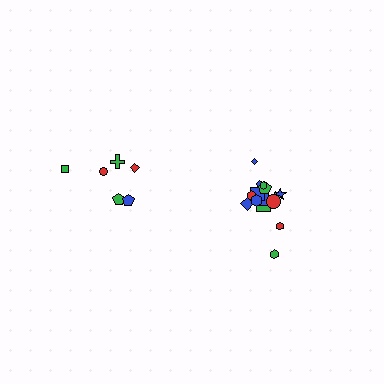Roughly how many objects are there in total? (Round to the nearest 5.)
Roughly 20 objects in total.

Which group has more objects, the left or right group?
The right group.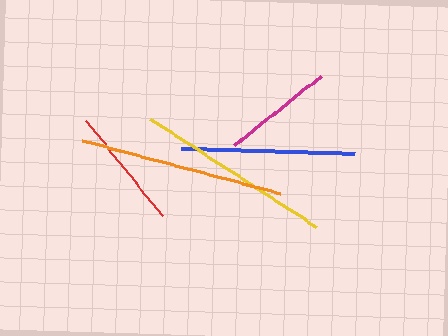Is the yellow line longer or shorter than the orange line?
The orange line is longer than the yellow line.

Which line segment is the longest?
The orange line is the longest at approximately 205 pixels.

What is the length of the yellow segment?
The yellow segment is approximately 198 pixels long.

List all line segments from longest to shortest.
From longest to shortest: orange, yellow, blue, red, magenta.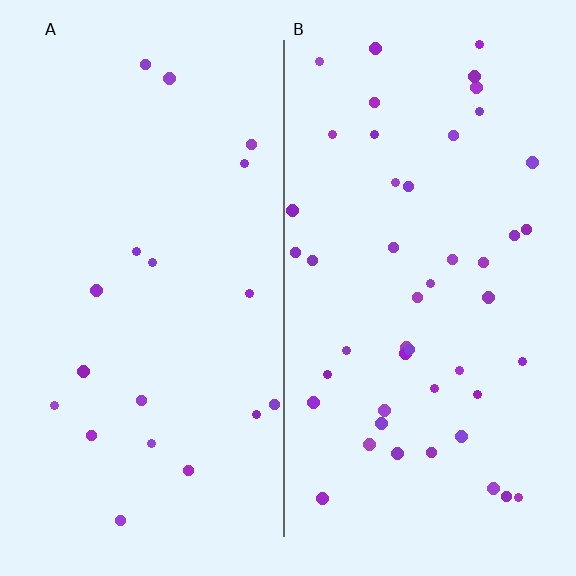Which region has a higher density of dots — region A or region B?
B (the right).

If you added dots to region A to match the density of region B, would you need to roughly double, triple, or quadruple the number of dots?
Approximately double.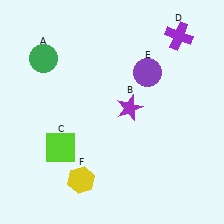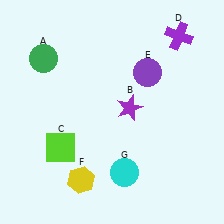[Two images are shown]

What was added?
A cyan circle (G) was added in Image 2.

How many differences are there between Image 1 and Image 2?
There is 1 difference between the two images.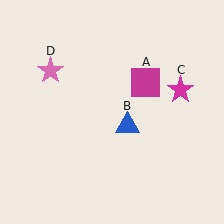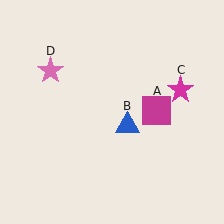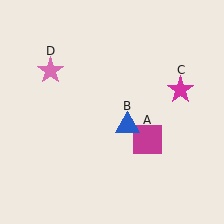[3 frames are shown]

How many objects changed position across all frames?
1 object changed position: magenta square (object A).